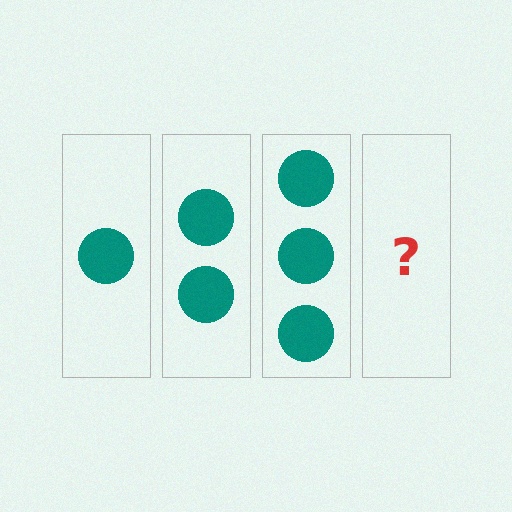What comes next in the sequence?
The next element should be 4 circles.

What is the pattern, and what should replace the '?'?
The pattern is that each step adds one more circle. The '?' should be 4 circles.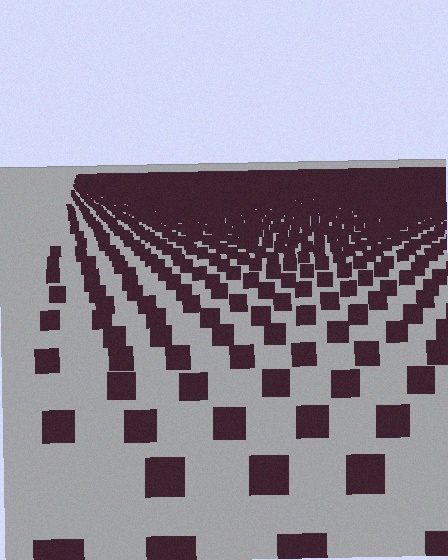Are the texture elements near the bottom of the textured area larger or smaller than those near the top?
Larger. Near the bottom, elements are closer to the viewer and appear at a bigger on-screen size.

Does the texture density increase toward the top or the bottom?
Density increases toward the top.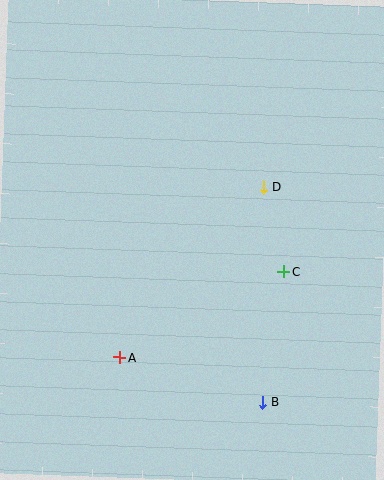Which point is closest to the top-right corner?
Point D is closest to the top-right corner.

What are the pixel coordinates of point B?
Point B is at (263, 402).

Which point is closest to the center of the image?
Point D at (264, 187) is closest to the center.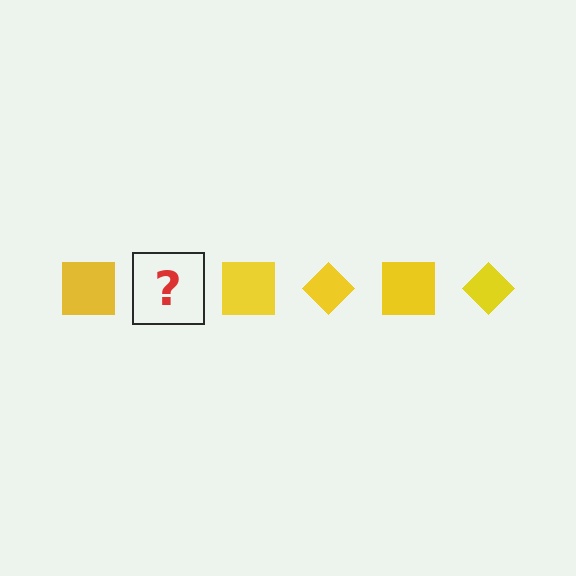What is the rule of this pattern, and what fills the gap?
The rule is that the pattern cycles through square, diamond shapes in yellow. The gap should be filled with a yellow diamond.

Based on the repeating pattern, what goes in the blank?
The blank should be a yellow diamond.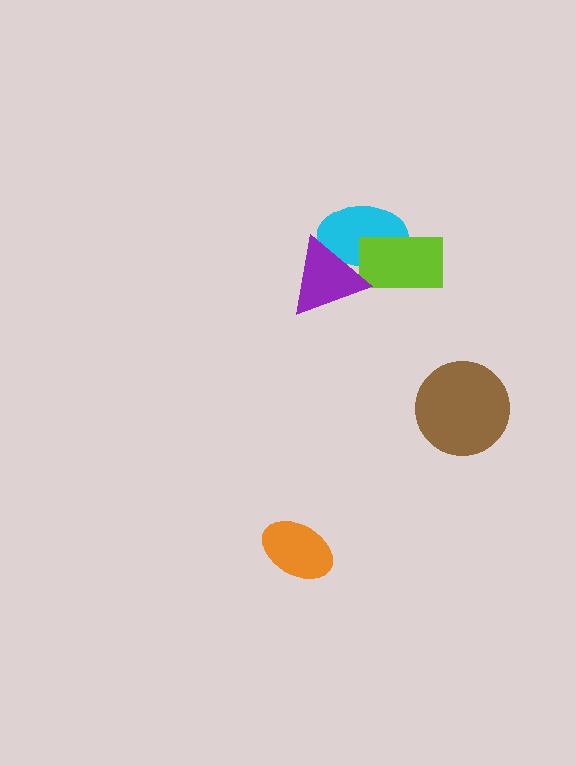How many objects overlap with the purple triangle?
2 objects overlap with the purple triangle.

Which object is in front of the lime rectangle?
The purple triangle is in front of the lime rectangle.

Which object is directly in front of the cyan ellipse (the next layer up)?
The lime rectangle is directly in front of the cyan ellipse.